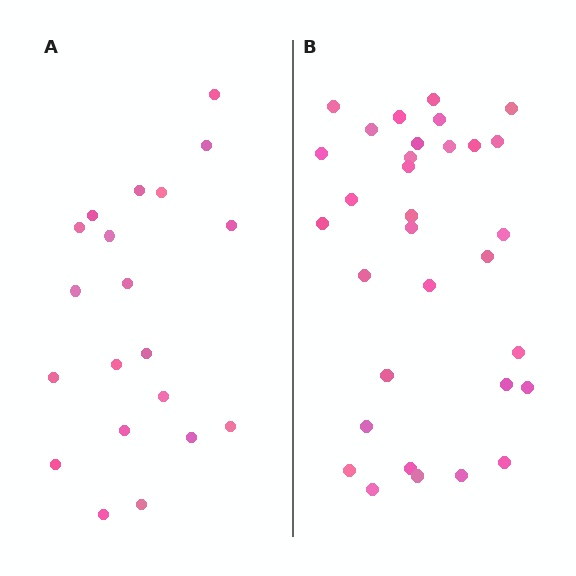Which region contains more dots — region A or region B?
Region B (the right region) has more dots.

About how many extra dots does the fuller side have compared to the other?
Region B has roughly 12 or so more dots than region A.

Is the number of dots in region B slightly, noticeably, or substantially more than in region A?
Region B has substantially more. The ratio is roughly 1.6 to 1.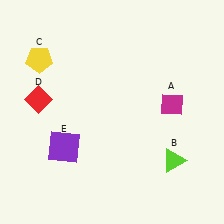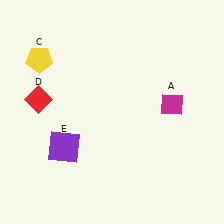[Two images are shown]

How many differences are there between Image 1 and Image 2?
There is 1 difference between the two images.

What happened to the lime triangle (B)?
The lime triangle (B) was removed in Image 2. It was in the bottom-right area of Image 1.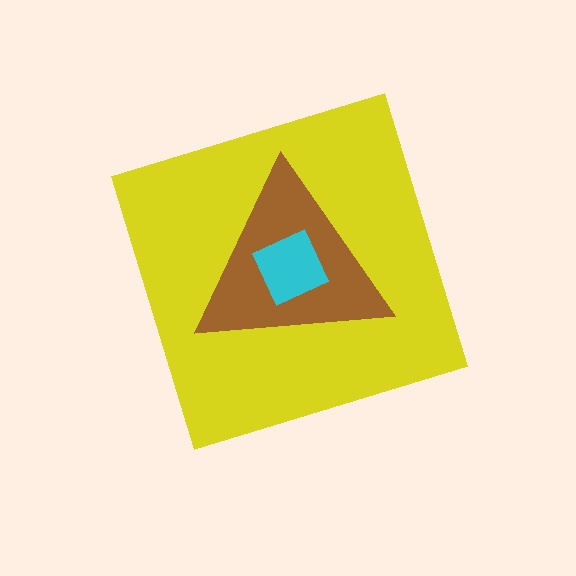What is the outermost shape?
The yellow diamond.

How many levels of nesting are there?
3.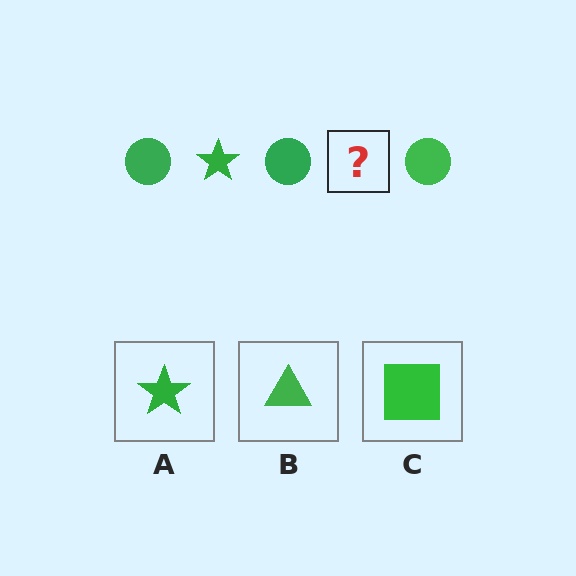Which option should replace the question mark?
Option A.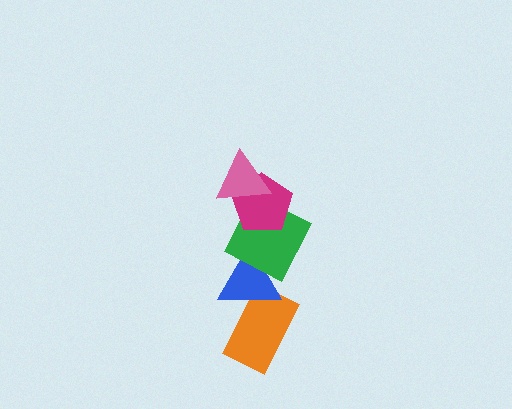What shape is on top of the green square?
The magenta pentagon is on top of the green square.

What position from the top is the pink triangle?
The pink triangle is 1st from the top.